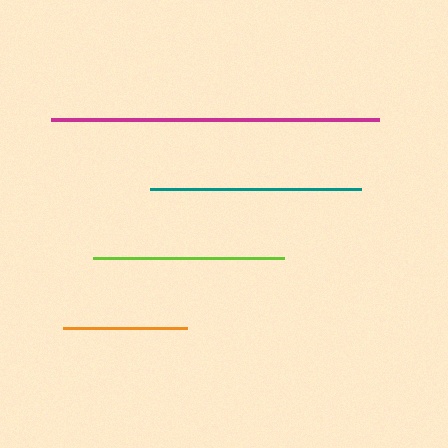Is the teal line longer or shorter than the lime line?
The teal line is longer than the lime line.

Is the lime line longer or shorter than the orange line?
The lime line is longer than the orange line.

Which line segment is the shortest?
The orange line is the shortest at approximately 124 pixels.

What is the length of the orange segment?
The orange segment is approximately 124 pixels long.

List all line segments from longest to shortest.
From longest to shortest: magenta, teal, lime, orange.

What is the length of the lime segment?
The lime segment is approximately 191 pixels long.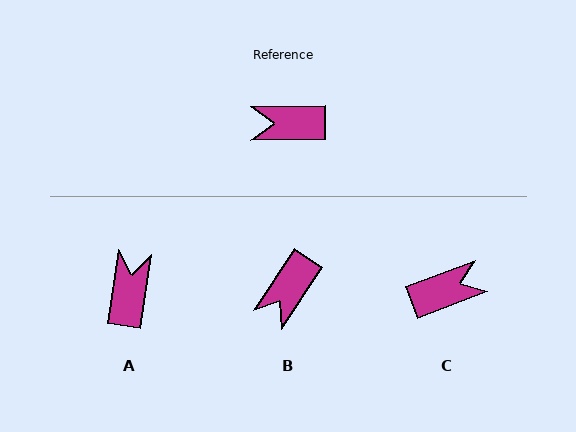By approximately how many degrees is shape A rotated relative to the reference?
Approximately 99 degrees clockwise.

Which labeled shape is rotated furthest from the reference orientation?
C, about 160 degrees away.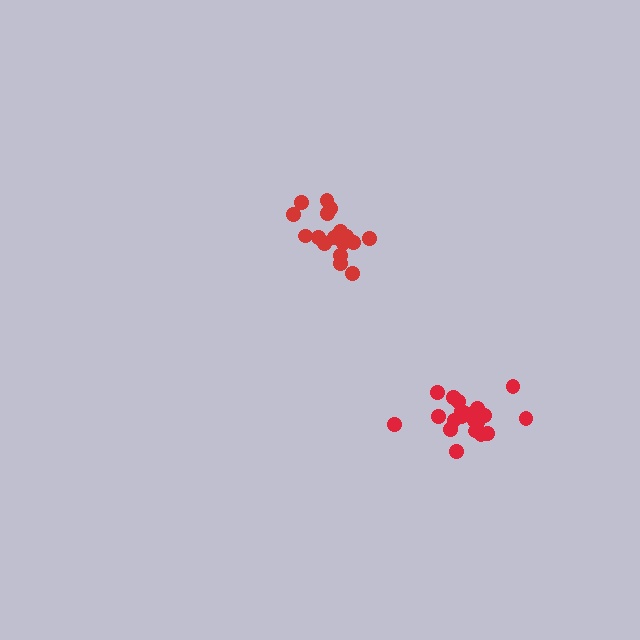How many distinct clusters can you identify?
There are 2 distinct clusters.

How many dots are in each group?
Group 1: 17 dots, Group 2: 20 dots (37 total).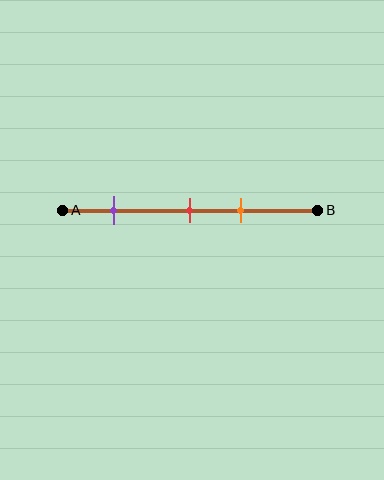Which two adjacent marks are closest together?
The red and orange marks are the closest adjacent pair.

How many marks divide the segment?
There are 3 marks dividing the segment.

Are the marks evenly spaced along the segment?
No, the marks are not evenly spaced.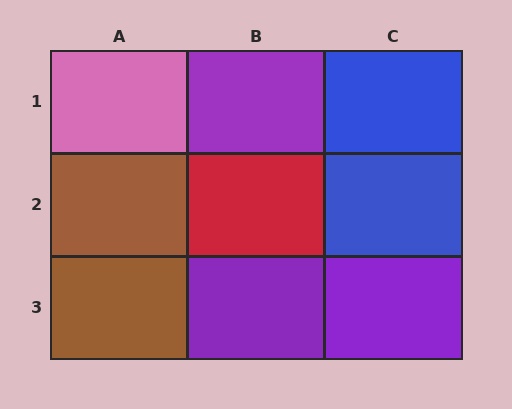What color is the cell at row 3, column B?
Purple.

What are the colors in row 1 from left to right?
Pink, purple, blue.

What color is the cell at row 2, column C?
Blue.